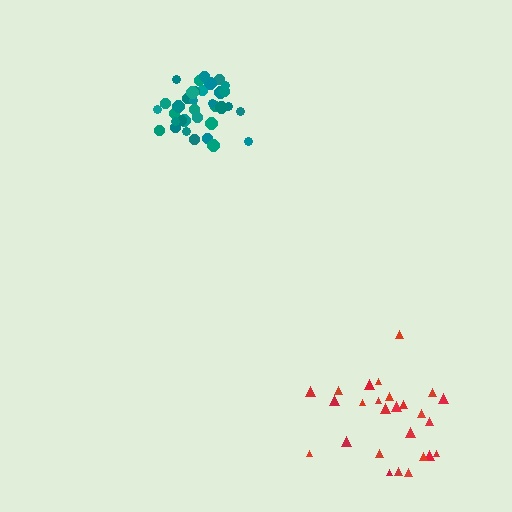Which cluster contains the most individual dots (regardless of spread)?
Teal (35).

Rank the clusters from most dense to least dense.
teal, red.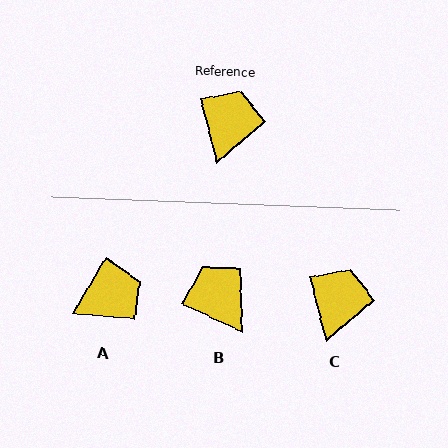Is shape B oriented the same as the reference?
No, it is off by about 50 degrees.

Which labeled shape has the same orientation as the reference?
C.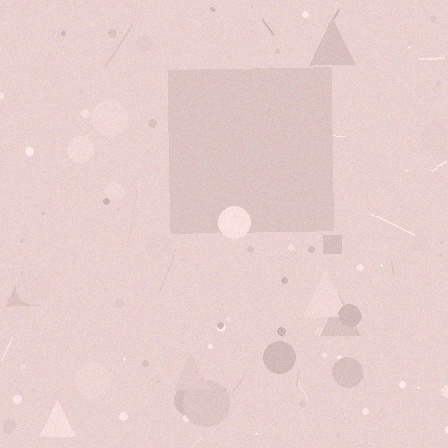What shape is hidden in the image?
A square is hidden in the image.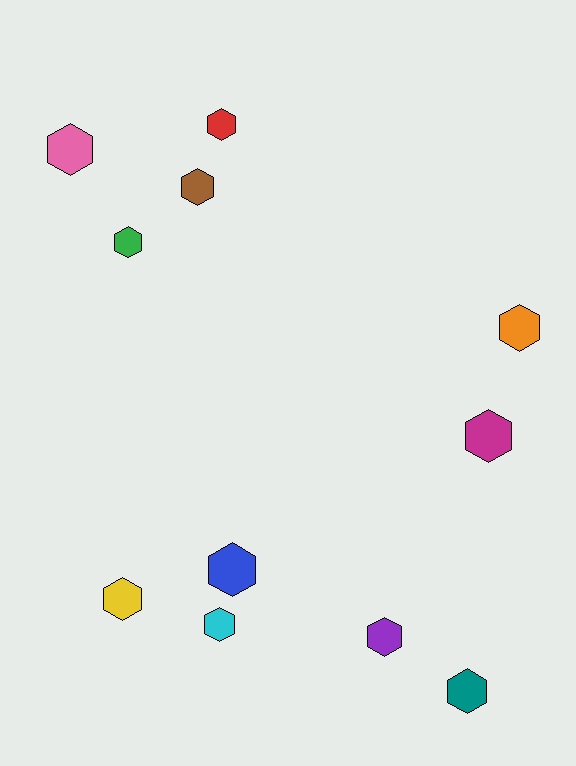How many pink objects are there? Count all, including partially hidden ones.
There is 1 pink object.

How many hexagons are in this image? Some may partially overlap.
There are 11 hexagons.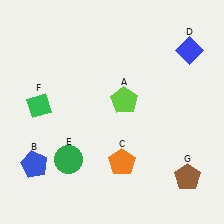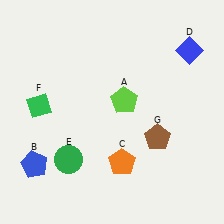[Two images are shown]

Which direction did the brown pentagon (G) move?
The brown pentagon (G) moved up.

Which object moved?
The brown pentagon (G) moved up.